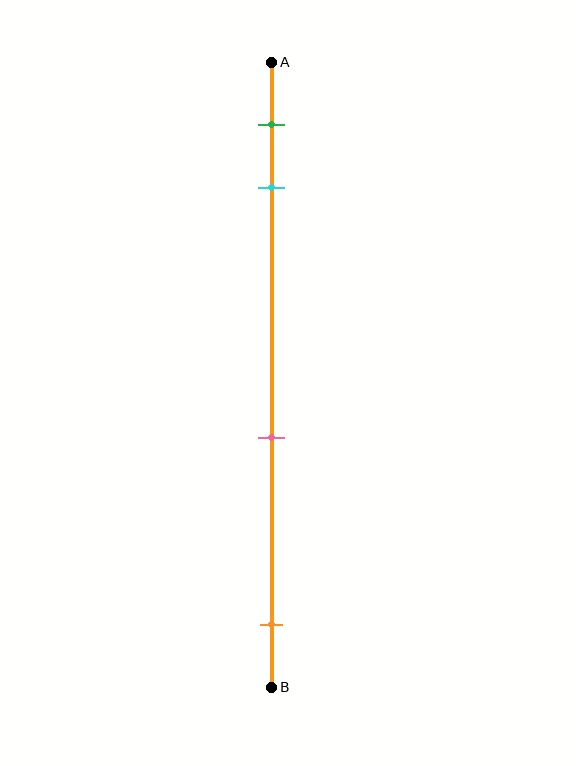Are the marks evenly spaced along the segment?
No, the marks are not evenly spaced.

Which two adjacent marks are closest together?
The green and cyan marks are the closest adjacent pair.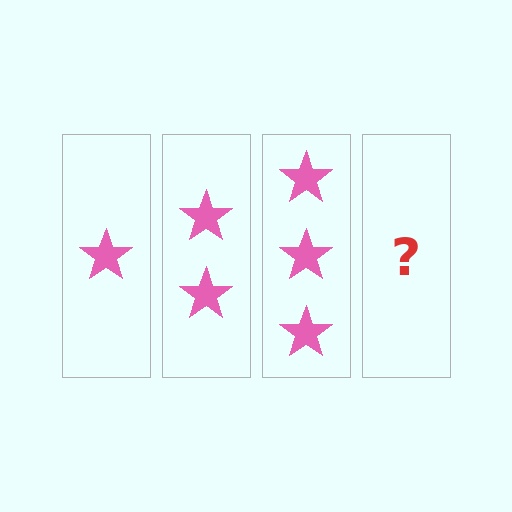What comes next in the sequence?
The next element should be 4 stars.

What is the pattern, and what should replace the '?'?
The pattern is that each step adds one more star. The '?' should be 4 stars.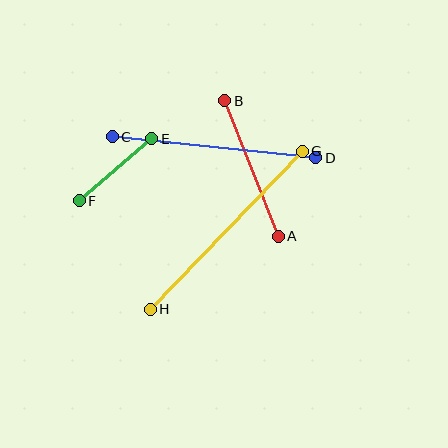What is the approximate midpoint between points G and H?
The midpoint is at approximately (226, 230) pixels.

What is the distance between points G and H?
The distance is approximately 220 pixels.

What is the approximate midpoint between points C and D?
The midpoint is at approximately (214, 147) pixels.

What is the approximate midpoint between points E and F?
The midpoint is at approximately (115, 170) pixels.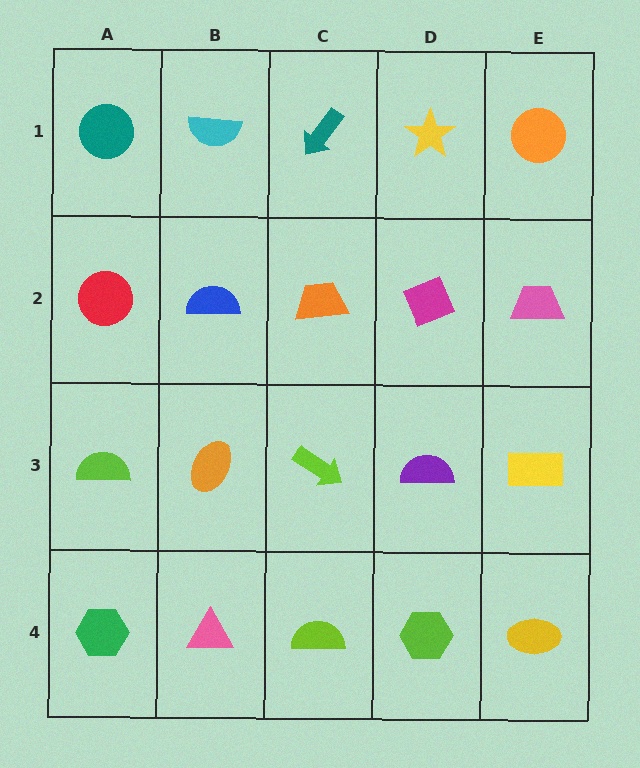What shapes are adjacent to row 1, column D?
A magenta diamond (row 2, column D), a teal arrow (row 1, column C), an orange circle (row 1, column E).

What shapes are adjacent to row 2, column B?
A cyan semicircle (row 1, column B), an orange ellipse (row 3, column B), a red circle (row 2, column A), an orange trapezoid (row 2, column C).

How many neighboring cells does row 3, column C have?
4.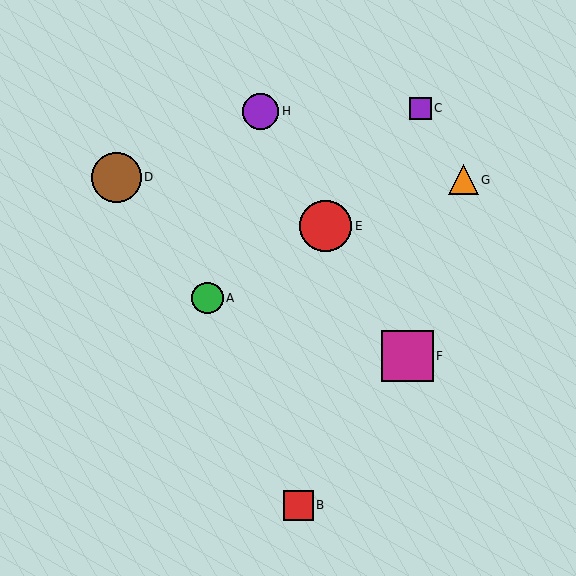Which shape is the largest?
The red circle (labeled E) is the largest.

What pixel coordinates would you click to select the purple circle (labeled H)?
Click at (261, 111) to select the purple circle H.